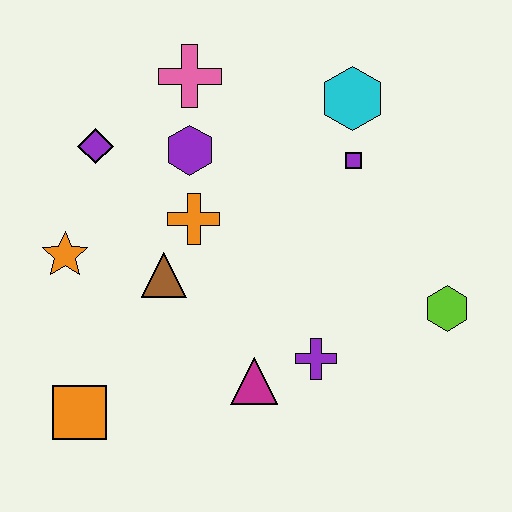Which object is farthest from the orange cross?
The lime hexagon is farthest from the orange cross.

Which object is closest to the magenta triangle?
The purple cross is closest to the magenta triangle.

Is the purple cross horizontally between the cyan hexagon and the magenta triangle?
Yes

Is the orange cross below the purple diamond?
Yes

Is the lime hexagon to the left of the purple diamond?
No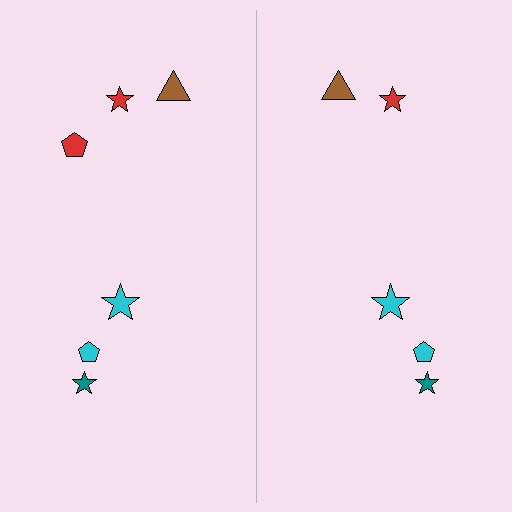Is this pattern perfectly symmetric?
No, the pattern is not perfectly symmetric. A red pentagon is missing from the right side.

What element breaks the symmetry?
A red pentagon is missing from the right side.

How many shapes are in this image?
There are 11 shapes in this image.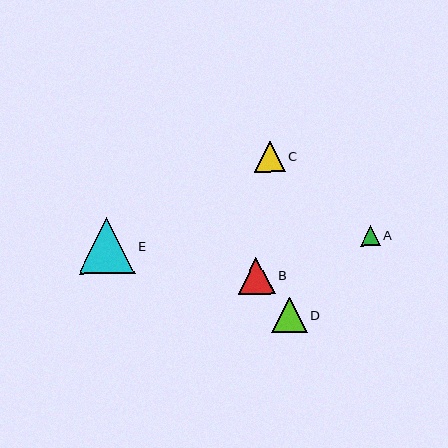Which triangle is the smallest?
Triangle A is the smallest with a size of approximately 20 pixels.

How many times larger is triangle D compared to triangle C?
Triangle D is approximately 1.2 times the size of triangle C.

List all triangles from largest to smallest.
From largest to smallest: E, B, D, C, A.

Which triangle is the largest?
Triangle E is the largest with a size of approximately 56 pixels.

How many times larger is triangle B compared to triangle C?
Triangle B is approximately 1.2 times the size of triangle C.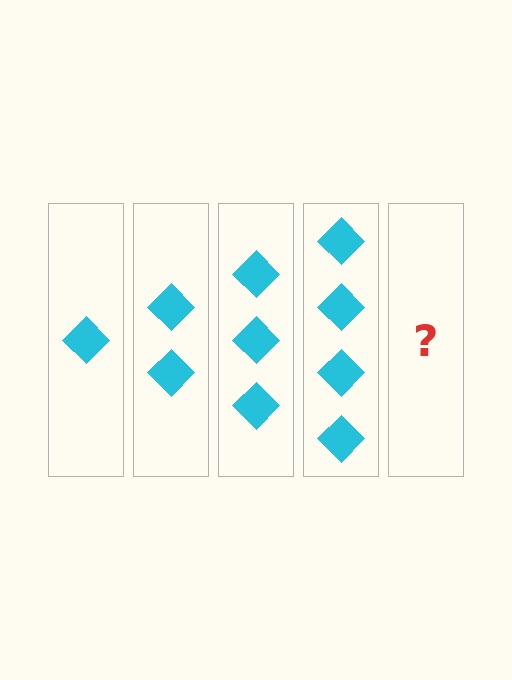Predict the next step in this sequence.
The next step is 5 diamonds.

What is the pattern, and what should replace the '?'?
The pattern is that each step adds one more diamond. The '?' should be 5 diamonds.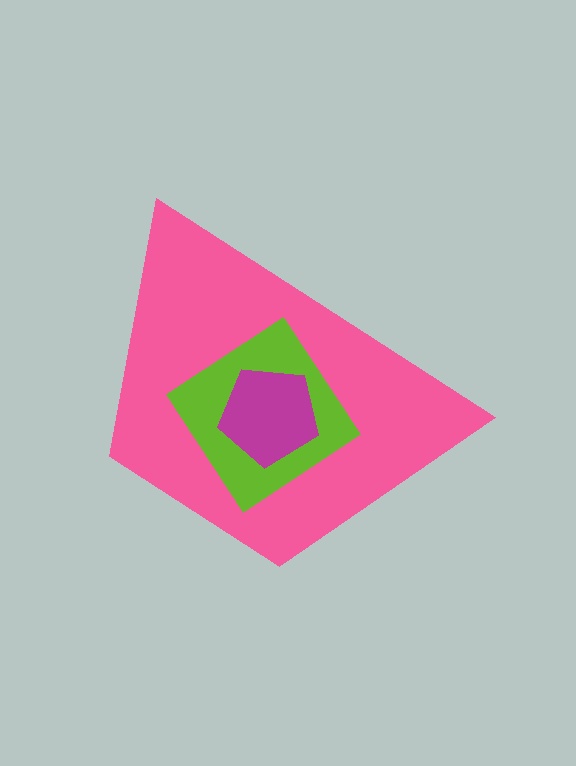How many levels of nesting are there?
3.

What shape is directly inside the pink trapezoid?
The lime diamond.